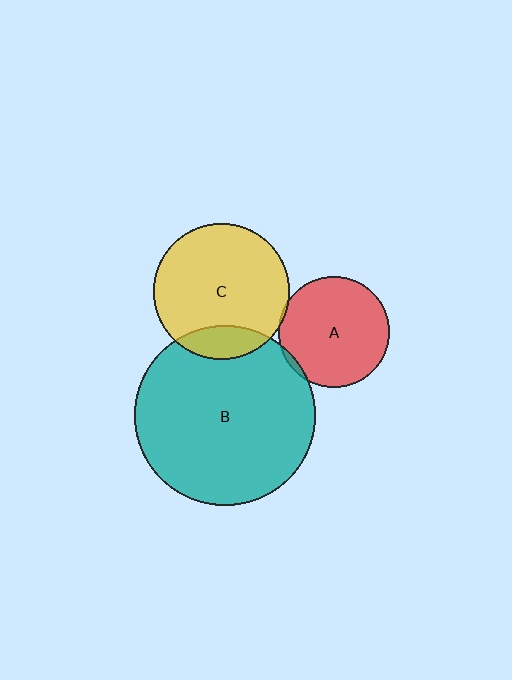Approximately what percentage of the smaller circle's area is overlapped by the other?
Approximately 5%.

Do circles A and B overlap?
Yes.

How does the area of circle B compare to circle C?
Approximately 1.8 times.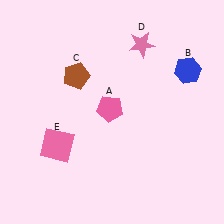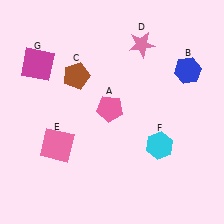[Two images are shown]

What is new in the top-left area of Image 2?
A magenta square (G) was added in the top-left area of Image 2.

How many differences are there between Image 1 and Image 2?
There are 2 differences between the two images.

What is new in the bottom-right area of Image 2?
A cyan hexagon (F) was added in the bottom-right area of Image 2.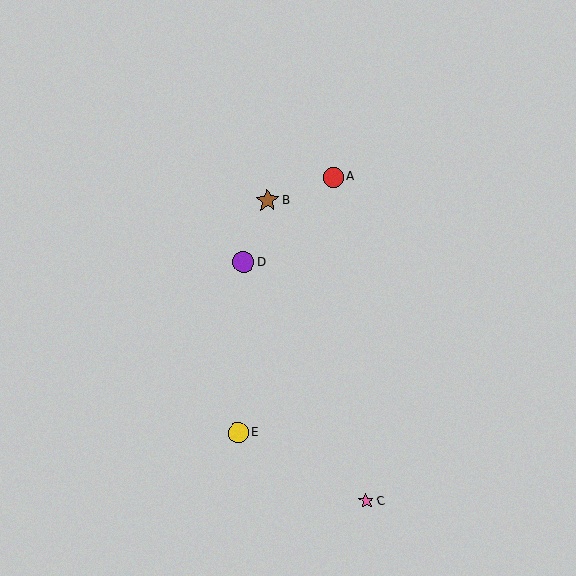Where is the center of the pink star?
The center of the pink star is at (366, 501).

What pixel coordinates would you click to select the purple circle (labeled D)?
Click at (244, 262) to select the purple circle D.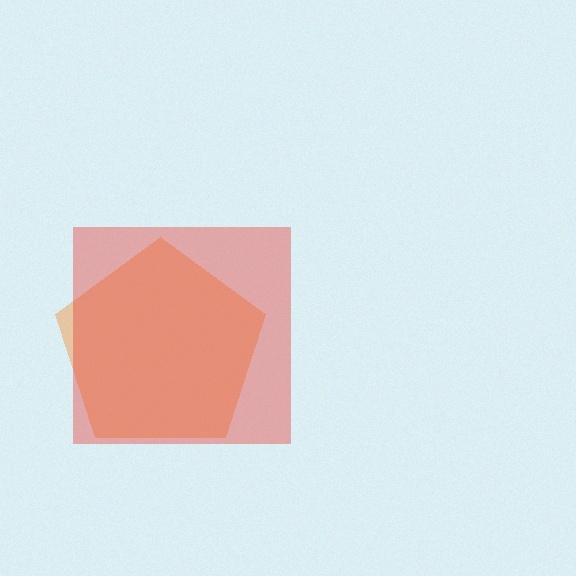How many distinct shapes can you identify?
There are 2 distinct shapes: an orange pentagon, a red square.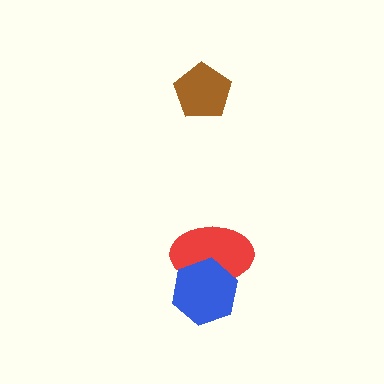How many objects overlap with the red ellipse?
1 object overlaps with the red ellipse.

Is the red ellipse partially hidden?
Yes, it is partially covered by another shape.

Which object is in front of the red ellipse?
The blue hexagon is in front of the red ellipse.